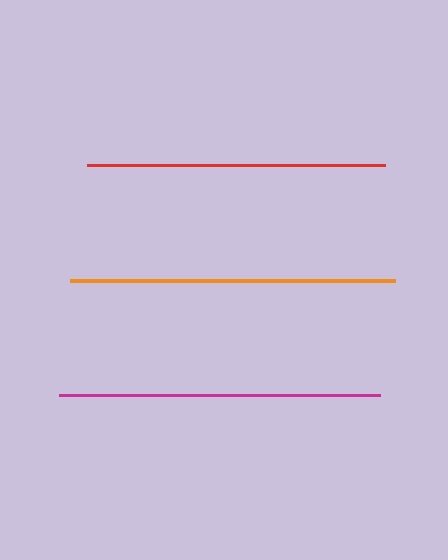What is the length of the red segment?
The red segment is approximately 298 pixels long.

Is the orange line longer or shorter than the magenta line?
The orange line is longer than the magenta line.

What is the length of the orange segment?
The orange segment is approximately 324 pixels long.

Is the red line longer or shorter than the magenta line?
The magenta line is longer than the red line.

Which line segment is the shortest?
The red line is the shortest at approximately 298 pixels.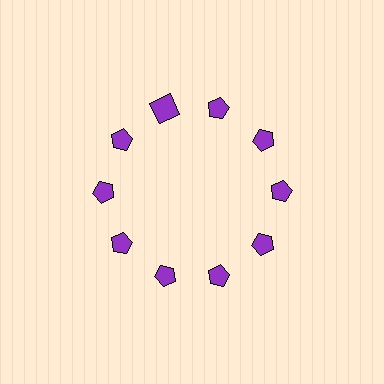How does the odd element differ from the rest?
It has a different shape: square instead of pentagon.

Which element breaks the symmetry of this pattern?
The purple square at roughly the 11 o'clock position breaks the symmetry. All other shapes are purple pentagons.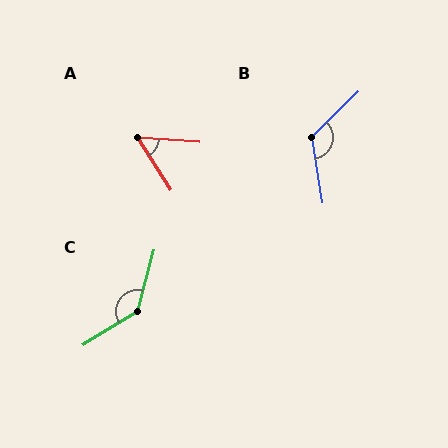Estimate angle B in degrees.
Approximately 125 degrees.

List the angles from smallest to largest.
A (53°), B (125°), C (137°).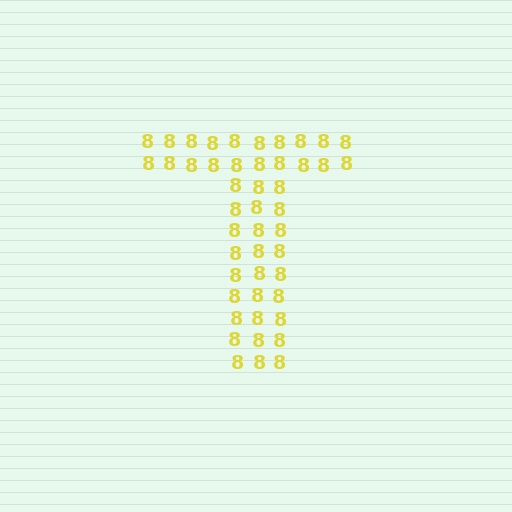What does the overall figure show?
The overall figure shows the letter T.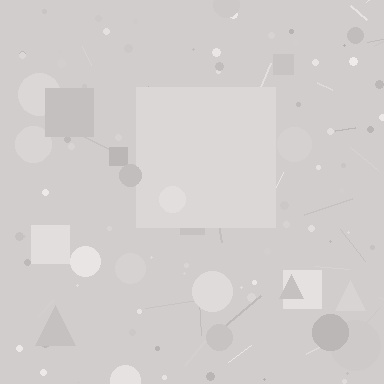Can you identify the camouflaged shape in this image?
The camouflaged shape is a square.